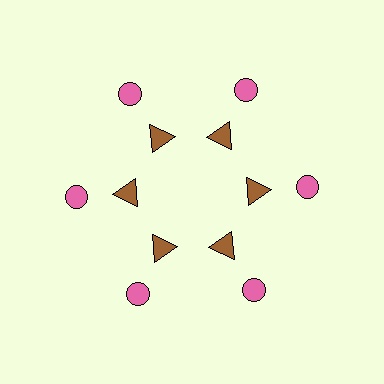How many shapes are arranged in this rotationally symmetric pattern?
There are 12 shapes, arranged in 6 groups of 2.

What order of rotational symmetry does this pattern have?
This pattern has 6-fold rotational symmetry.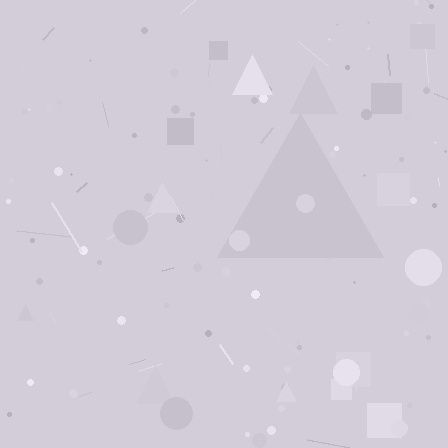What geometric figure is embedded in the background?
A triangle is embedded in the background.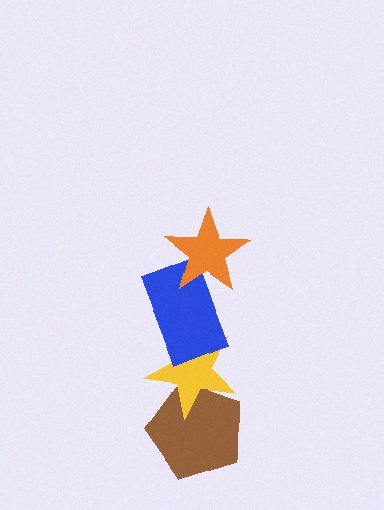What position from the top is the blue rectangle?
The blue rectangle is 2nd from the top.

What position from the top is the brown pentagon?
The brown pentagon is 4th from the top.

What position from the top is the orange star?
The orange star is 1st from the top.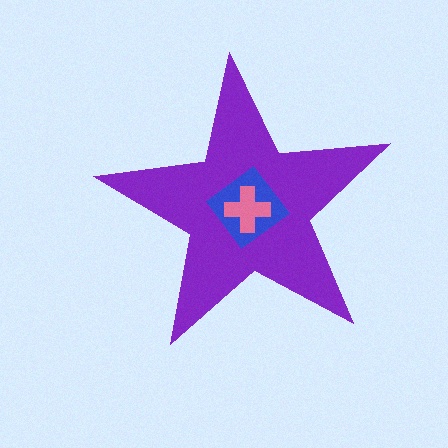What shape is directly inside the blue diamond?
The pink cross.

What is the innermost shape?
The pink cross.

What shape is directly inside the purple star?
The blue diamond.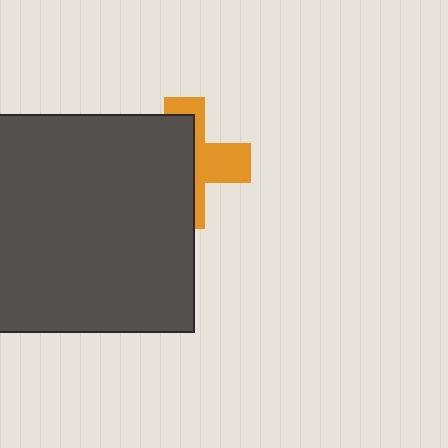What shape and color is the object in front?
The object in front is a dark gray rectangle.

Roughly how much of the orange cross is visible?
A small part of it is visible (roughly 40%).